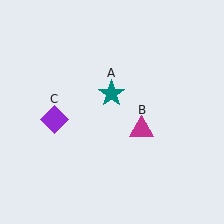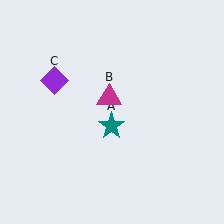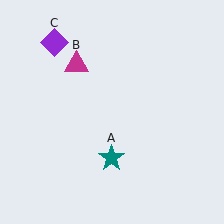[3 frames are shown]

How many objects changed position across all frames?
3 objects changed position: teal star (object A), magenta triangle (object B), purple diamond (object C).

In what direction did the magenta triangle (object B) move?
The magenta triangle (object B) moved up and to the left.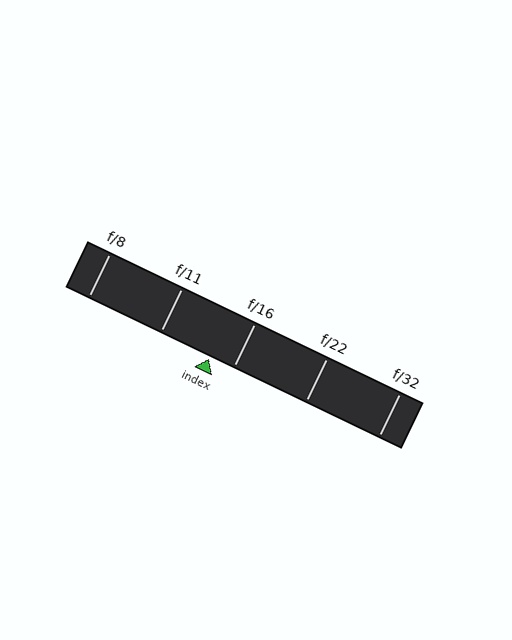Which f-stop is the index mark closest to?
The index mark is closest to f/16.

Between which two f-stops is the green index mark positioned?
The index mark is between f/11 and f/16.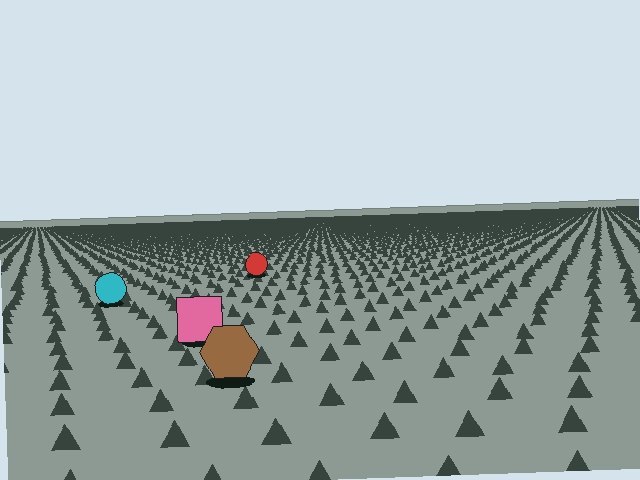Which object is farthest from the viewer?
The red circle is farthest from the viewer. It appears smaller and the ground texture around it is denser.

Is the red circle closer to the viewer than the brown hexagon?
No. The brown hexagon is closer — you can tell from the texture gradient: the ground texture is coarser near it.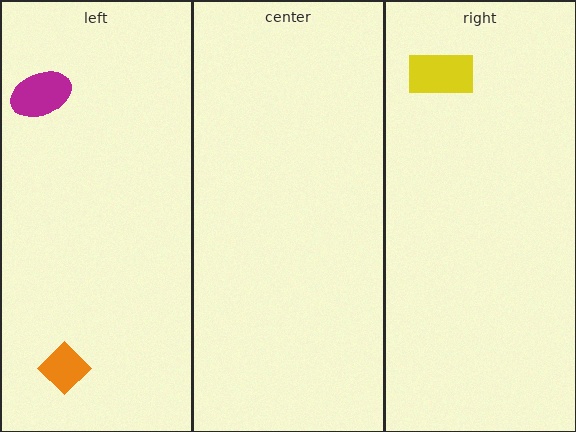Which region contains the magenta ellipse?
The left region.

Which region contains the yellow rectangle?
The right region.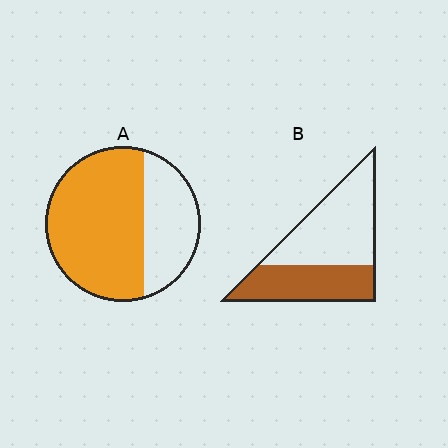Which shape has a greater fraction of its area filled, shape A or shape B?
Shape A.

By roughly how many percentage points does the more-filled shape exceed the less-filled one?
By roughly 25 percentage points (A over B).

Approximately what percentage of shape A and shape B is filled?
A is approximately 65% and B is approximately 40%.